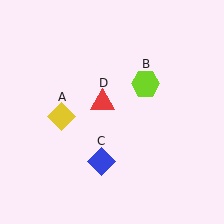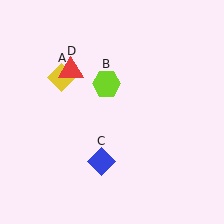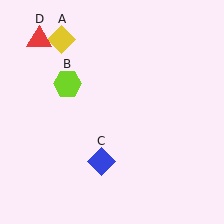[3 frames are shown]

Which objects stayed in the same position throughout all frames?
Blue diamond (object C) remained stationary.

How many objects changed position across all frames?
3 objects changed position: yellow diamond (object A), lime hexagon (object B), red triangle (object D).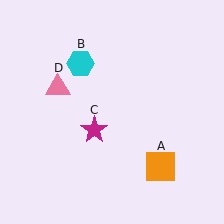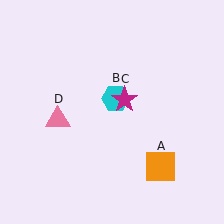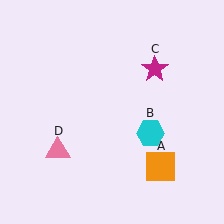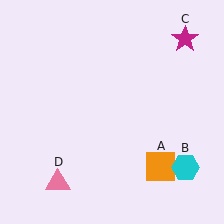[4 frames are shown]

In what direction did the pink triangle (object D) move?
The pink triangle (object D) moved down.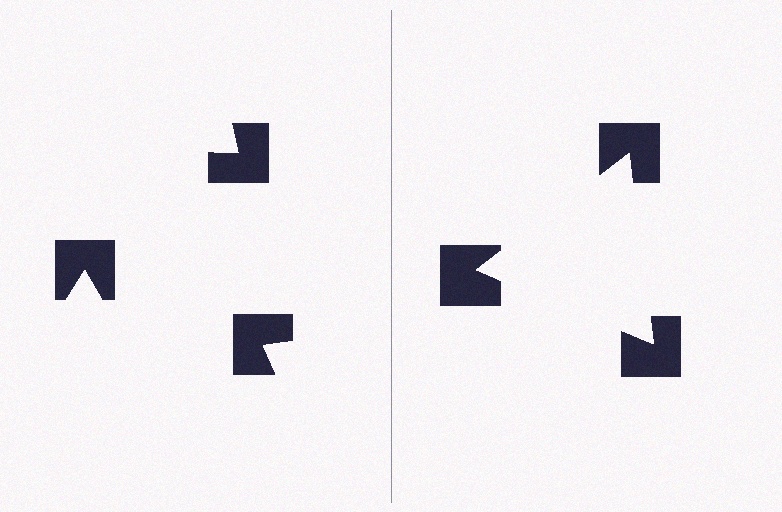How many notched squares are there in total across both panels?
6 — 3 on each side.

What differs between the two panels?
The notched squares are positioned identically on both sides; only the wedge orientations differ. On the right they align to a triangle; on the left they are misaligned.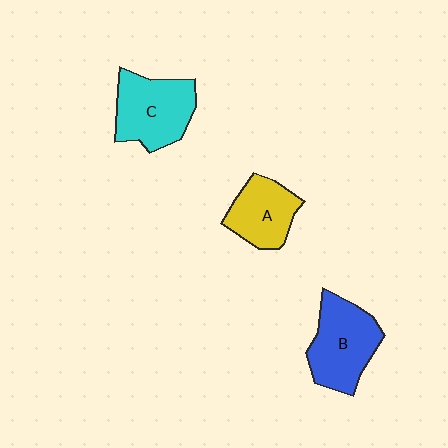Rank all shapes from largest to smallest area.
From largest to smallest: B (blue), C (cyan), A (yellow).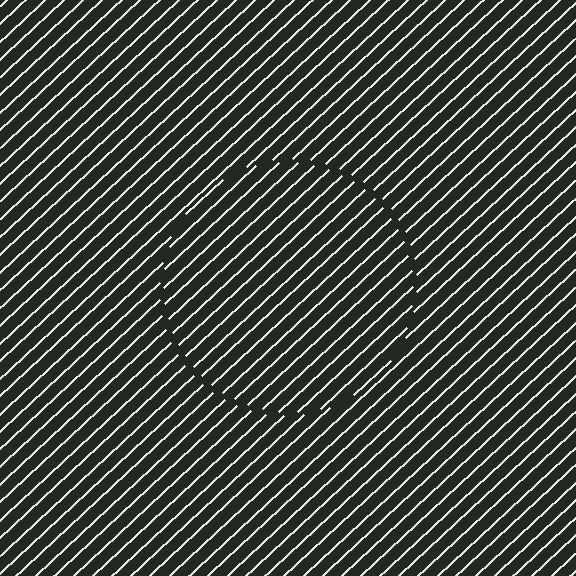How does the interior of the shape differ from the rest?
The interior of the shape contains the same grating, shifted by half a period — the contour is defined by the phase discontinuity where line-ends from the inner and outer gratings abut.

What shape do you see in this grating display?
An illusory circle. The interior of the shape contains the same grating, shifted by half a period — the contour is defined by the phase discontinuity where line-ends from the inner and outer gratings abut.